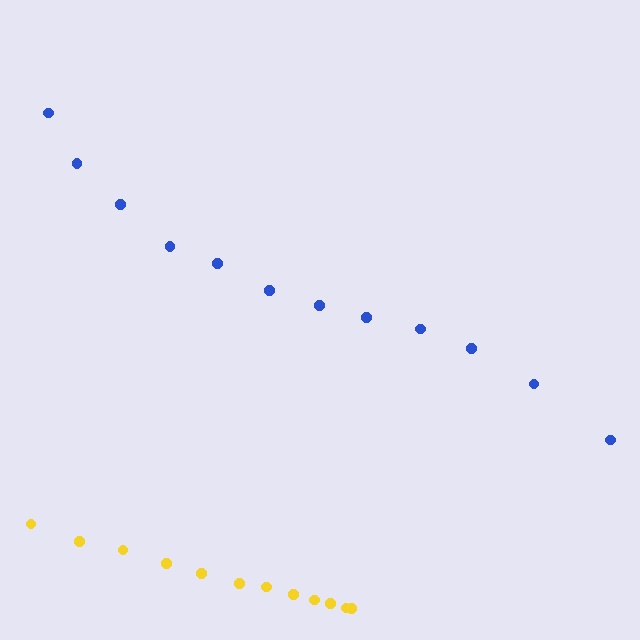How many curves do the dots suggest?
There are 2 distinct paths.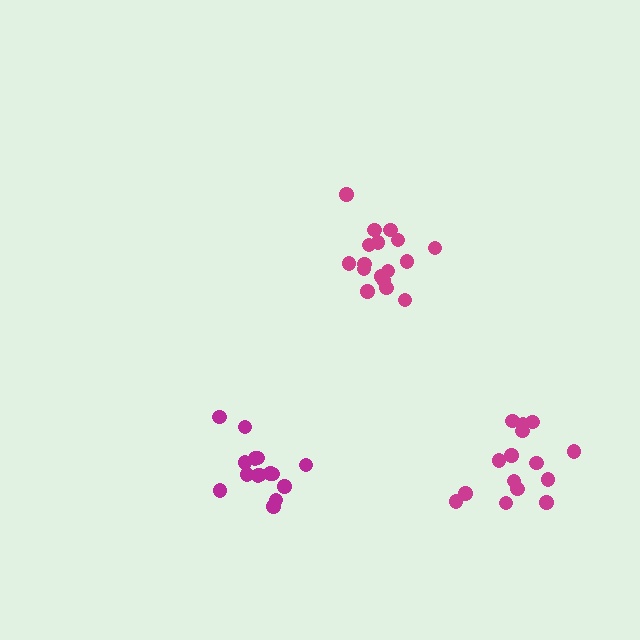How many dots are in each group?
Group 1: 15 dots, Group 2: 15 dots, Group 3: 17 dots (47 total).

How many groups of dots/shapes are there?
There are 3 groups.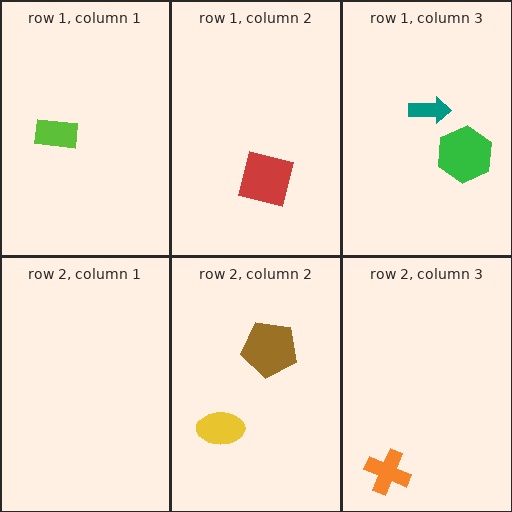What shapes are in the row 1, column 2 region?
The red square.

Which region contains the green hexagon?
The row 1, column 3 region.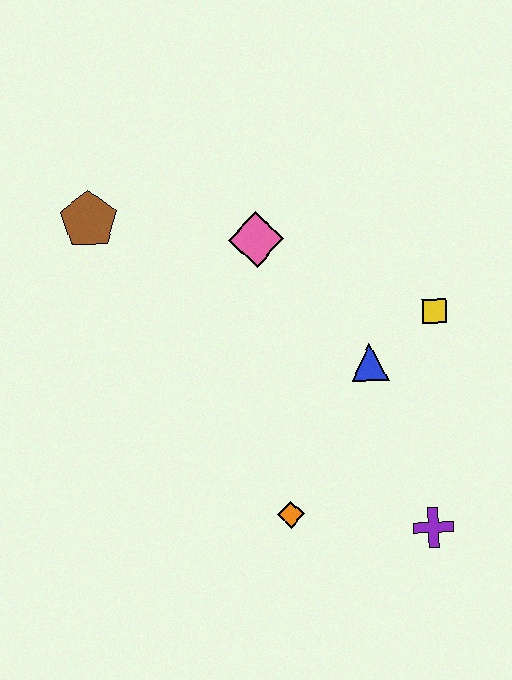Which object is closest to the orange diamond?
The purple cross is closest to the orange diamond.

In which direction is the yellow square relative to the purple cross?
The yellow square is above the purple cross.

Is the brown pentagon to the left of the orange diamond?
Yes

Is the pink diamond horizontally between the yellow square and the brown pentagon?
Yes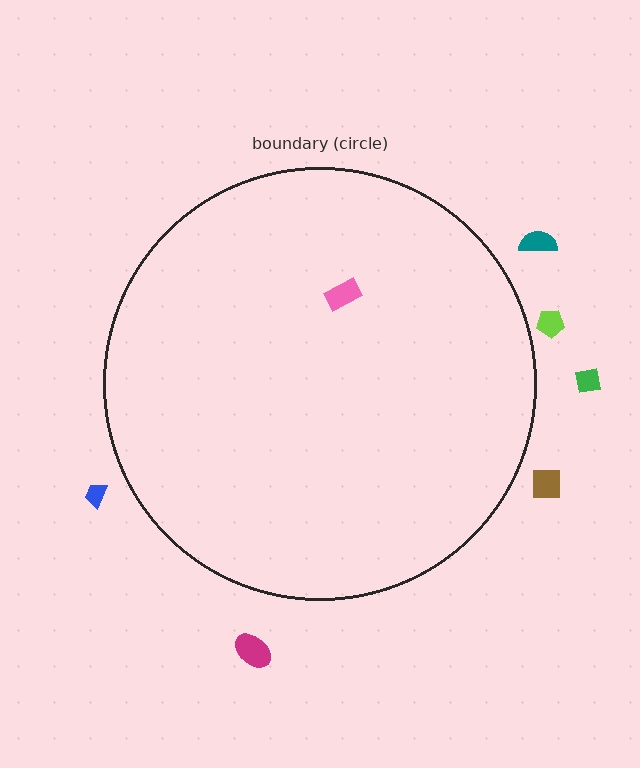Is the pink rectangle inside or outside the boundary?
Inside.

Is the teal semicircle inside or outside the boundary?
Outside.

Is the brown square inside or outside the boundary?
Outside.